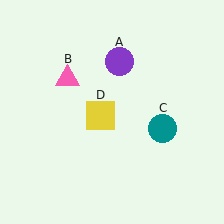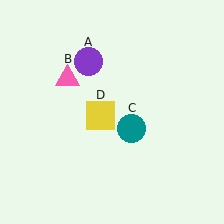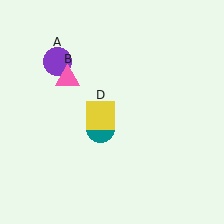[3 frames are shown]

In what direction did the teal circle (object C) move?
The teal circle (object C) moved left.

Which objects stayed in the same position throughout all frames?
Pink triangle (object B) and yellow square (object D) remained stationary.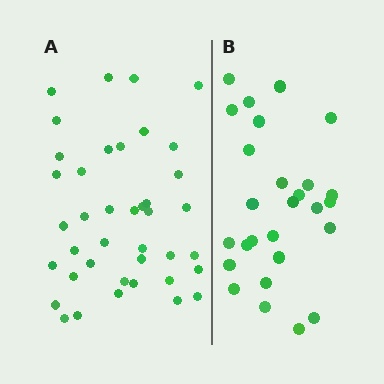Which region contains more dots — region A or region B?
Region A (the left region) has more dots.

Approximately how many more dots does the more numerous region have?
Region A has approximately 15 more dots than region B.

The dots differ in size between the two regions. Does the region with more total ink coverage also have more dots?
No. Region B has more total ink coverage because its dots are larger, but region A actually contains more individual dots. Total area can be misleading — the number of items is what matters here.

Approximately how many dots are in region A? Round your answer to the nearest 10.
About 40 dots.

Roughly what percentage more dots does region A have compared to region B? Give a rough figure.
About 50% more.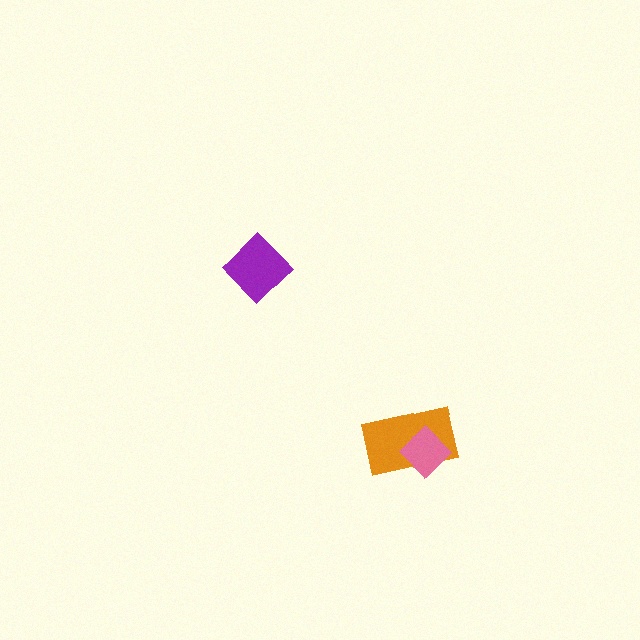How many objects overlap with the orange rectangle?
1 object overlaps with the orange rectangle.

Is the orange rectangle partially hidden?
Yes, it is partially covered by another shape.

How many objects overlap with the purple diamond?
0 objects overlap with the purple diamond.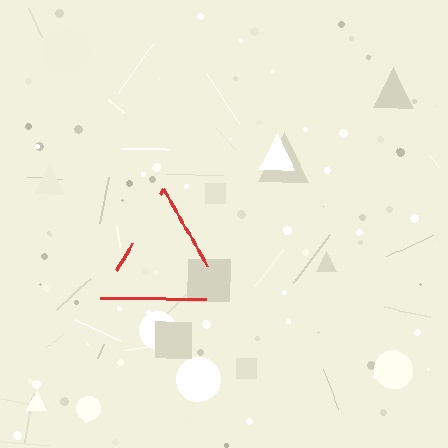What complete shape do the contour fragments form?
The contour fragments form a triangle.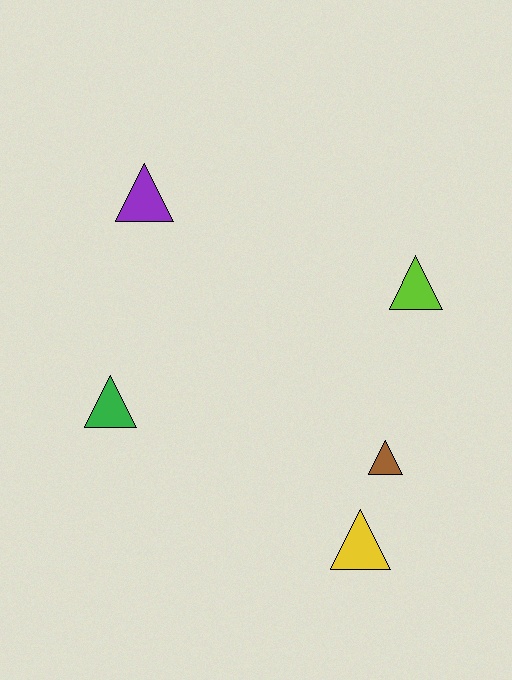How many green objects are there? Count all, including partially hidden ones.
There is 1 green object.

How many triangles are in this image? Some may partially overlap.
There are 5 triangles.